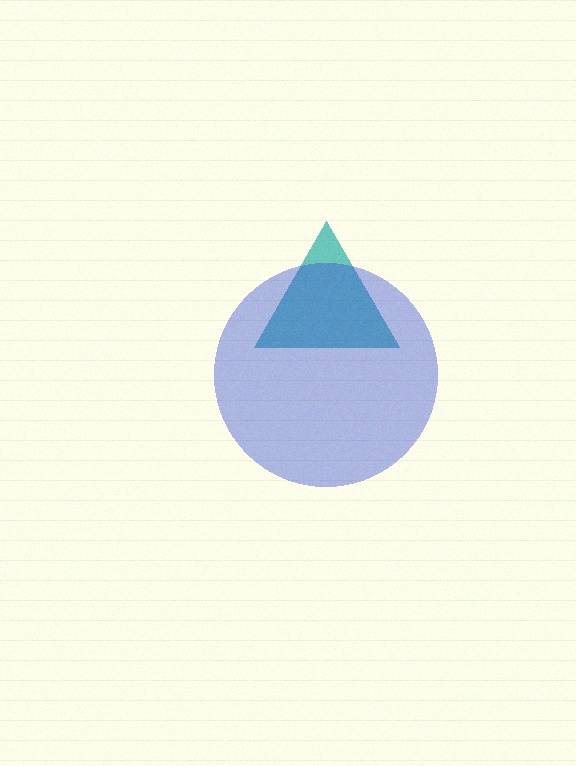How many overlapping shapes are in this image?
There are 2 overlapping shapes in the image.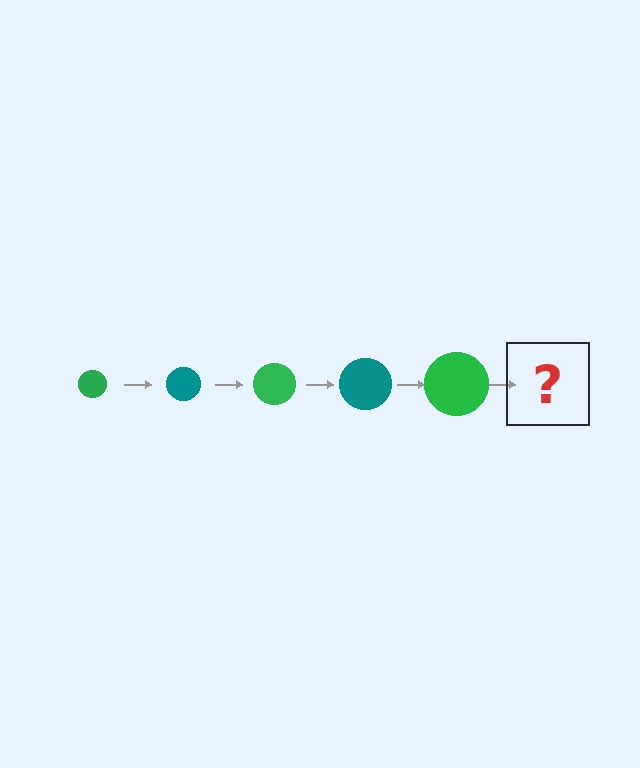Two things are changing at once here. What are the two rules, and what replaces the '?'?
The two rules are that the circle grows larger each step and the color cycles through green and teal. The '?' should be a teal circle, larger than the previous one.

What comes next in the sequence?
The next element should be a teal circle, larger than the previous one.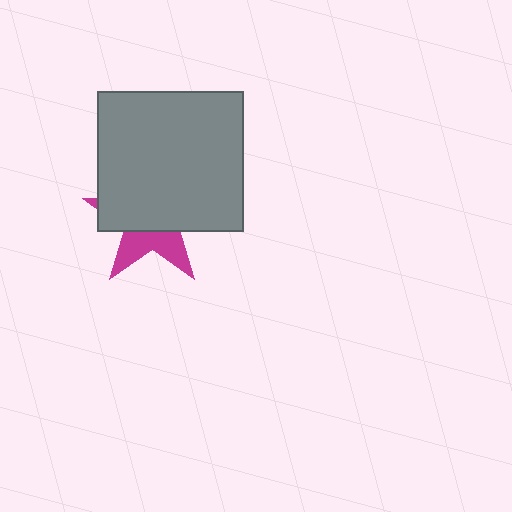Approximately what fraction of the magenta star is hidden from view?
Roughly 64% of the magenta star is hidden behind the gray rectangle.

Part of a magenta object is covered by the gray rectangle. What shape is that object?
It is a star.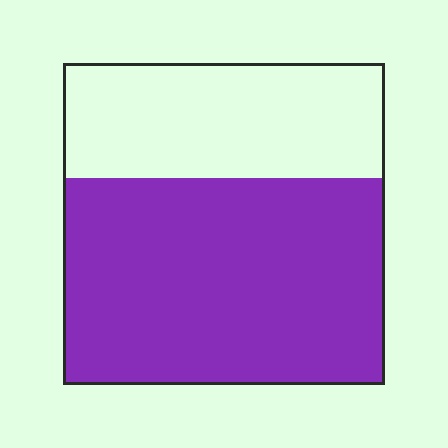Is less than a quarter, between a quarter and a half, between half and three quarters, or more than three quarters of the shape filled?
Between half and three quarters.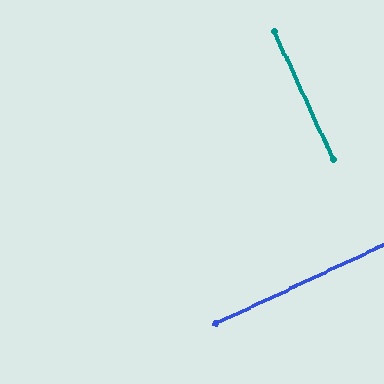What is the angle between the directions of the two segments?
Approximately 90 degrees.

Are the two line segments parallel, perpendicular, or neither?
Perpendicular — they meet at approximately 90°.